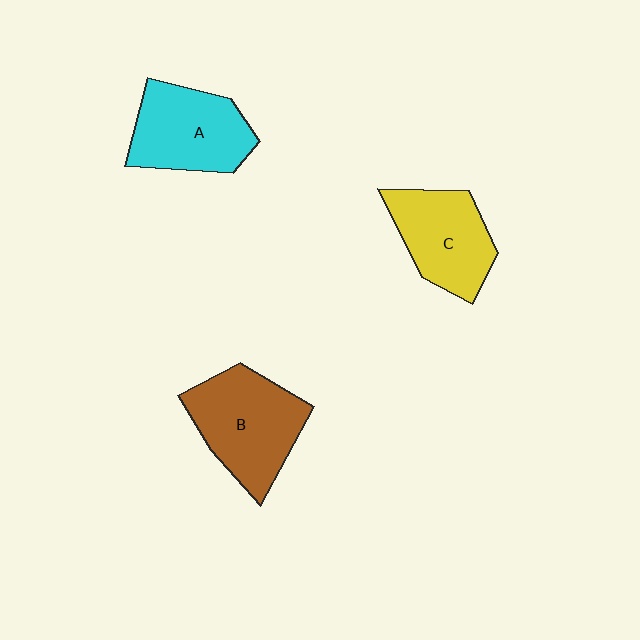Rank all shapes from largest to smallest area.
From largest to smallest: B (brown), A (cyan), C (yellow).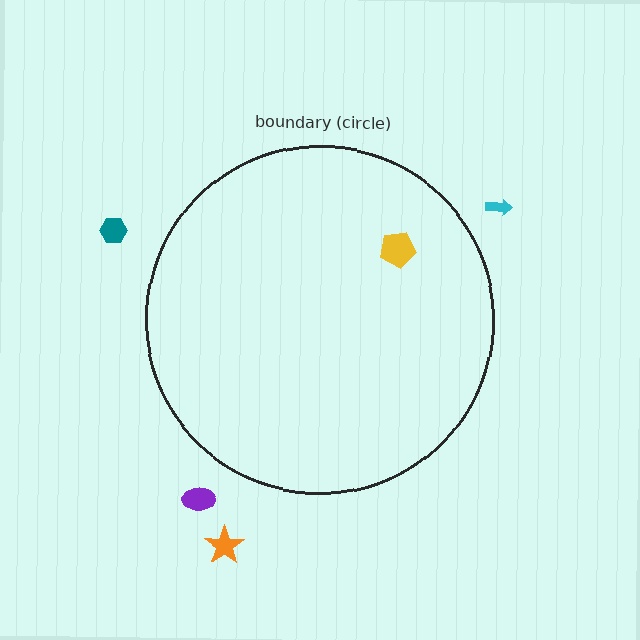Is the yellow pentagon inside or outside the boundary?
Inside.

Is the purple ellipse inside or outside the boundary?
Outside.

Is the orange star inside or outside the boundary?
Outside.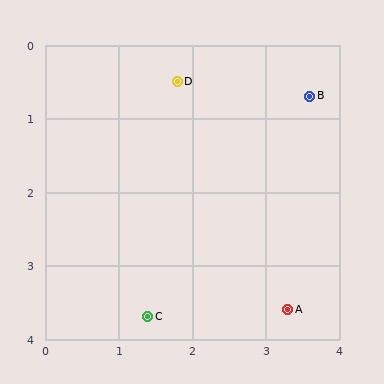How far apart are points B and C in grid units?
Points B and C are about 3.7 grid units apart.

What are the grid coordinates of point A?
Point A is at approximately (3.3, 3.6).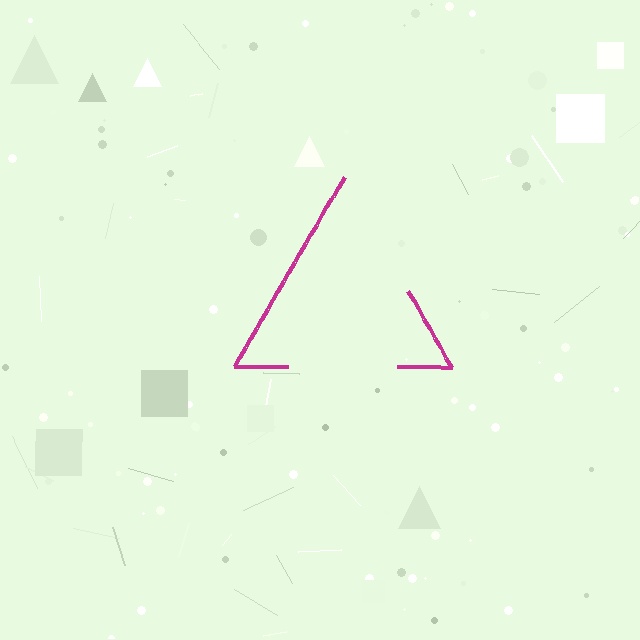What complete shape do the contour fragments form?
The contour fragments form a triangle.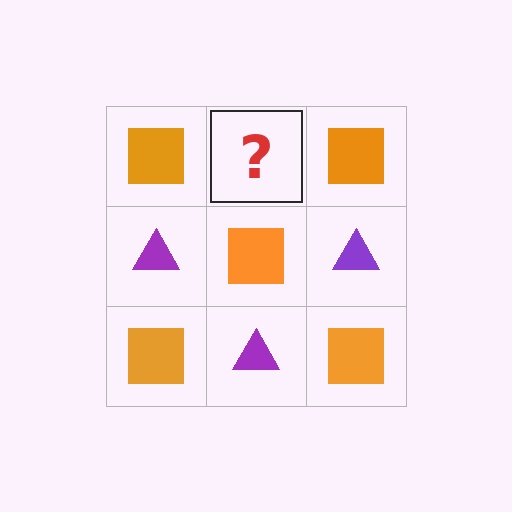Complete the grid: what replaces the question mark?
The question mark should be replaced with a purple triangle.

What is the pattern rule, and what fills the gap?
The rule is that it alternates orange square and purple triangle in a checkerboard pattern. The gap should be filled with a purple triangle.